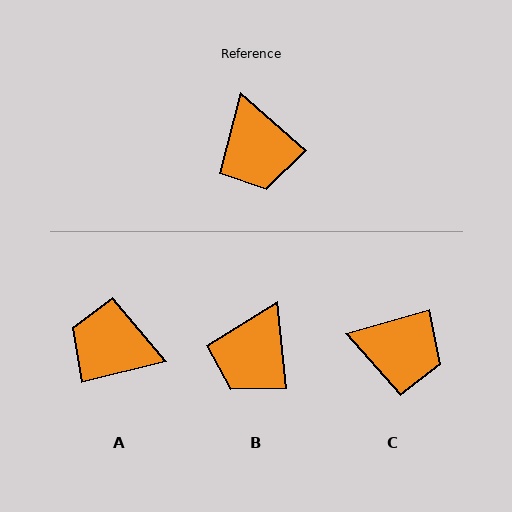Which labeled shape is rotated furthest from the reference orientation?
A, about 125 degrees away.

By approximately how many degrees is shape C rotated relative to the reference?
Approximately 57 degrees counter-clockwise.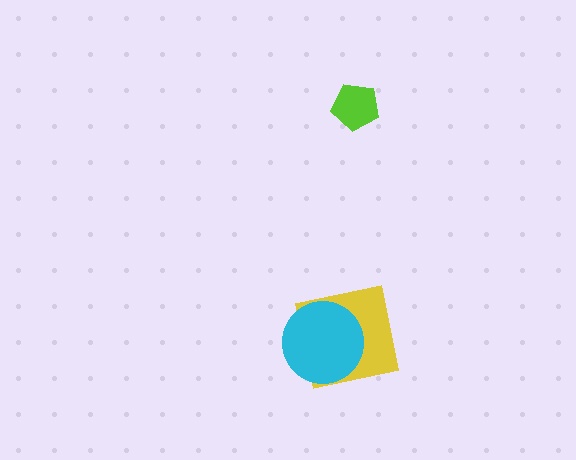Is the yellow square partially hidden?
Yes, it is partially covered by another shape.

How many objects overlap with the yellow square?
1 object overlaps with the yellow square.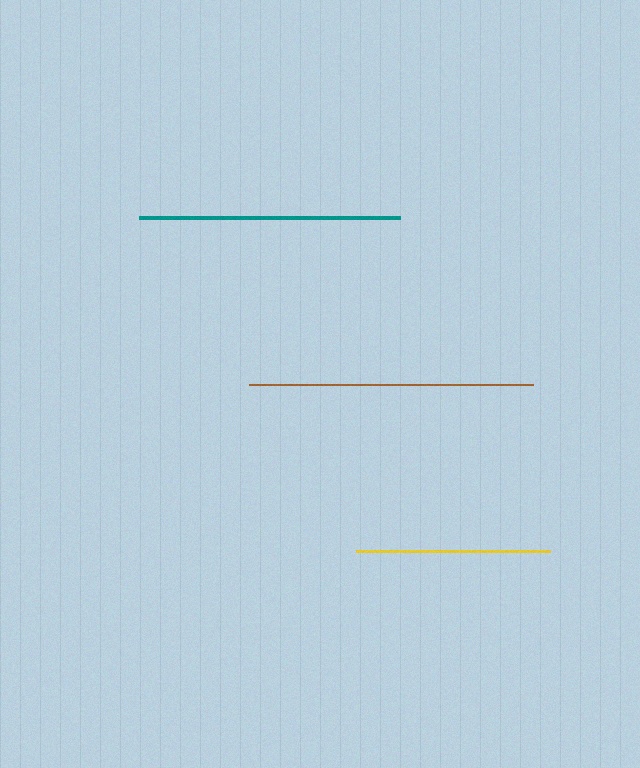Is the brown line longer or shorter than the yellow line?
The brown line is longer than the yellow line.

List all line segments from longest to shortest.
From longest to shortest: brown, teal, yellow.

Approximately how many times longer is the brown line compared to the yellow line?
The brown line is approximately 1.5 times the length of the yellow line.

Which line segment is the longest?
The brown line is the longest at approximately 284 pixels.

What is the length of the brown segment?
The brown segment is approximately 284 pixels long.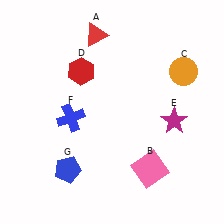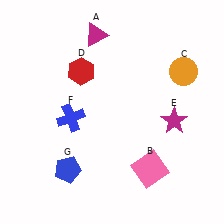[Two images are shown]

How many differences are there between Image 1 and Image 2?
There is 1 difference between the two images.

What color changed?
The triangle (A) changed from red in Image 1 to magenta in Image 2.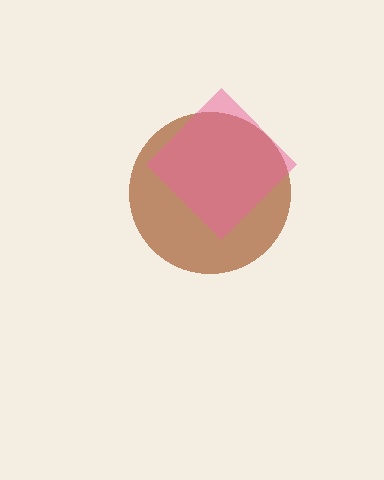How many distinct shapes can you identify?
There are 2 distinct shapes: a brown circle, a pink diamond.